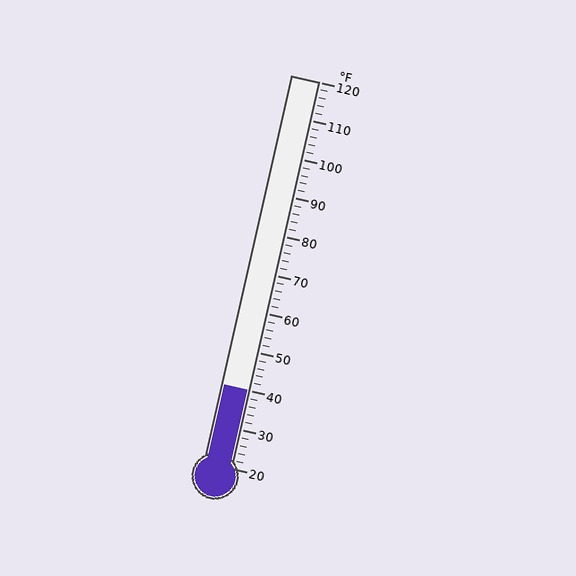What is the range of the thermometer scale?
The thermometer scale ranges from 20°F to 120°F.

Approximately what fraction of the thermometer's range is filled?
The thermometer is filled to approximately 20% of its range.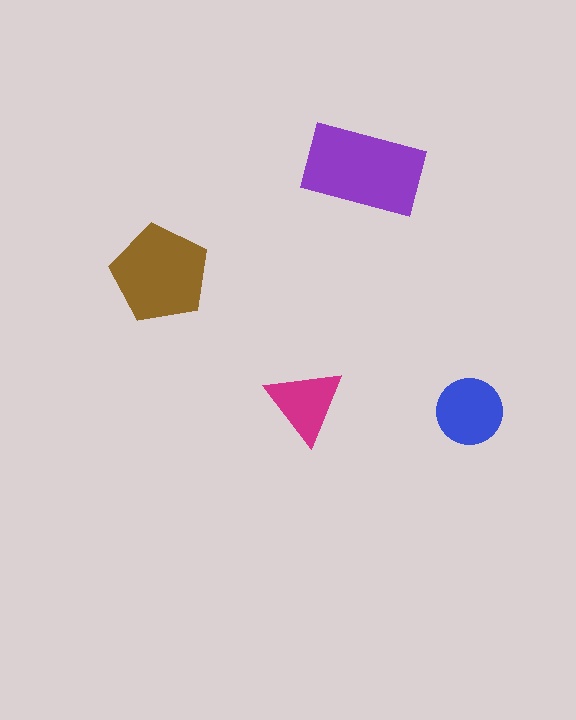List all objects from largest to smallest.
The purple rectangle, the brown pentagon, the blue circle, the magenta triangle.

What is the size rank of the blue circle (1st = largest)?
3rd.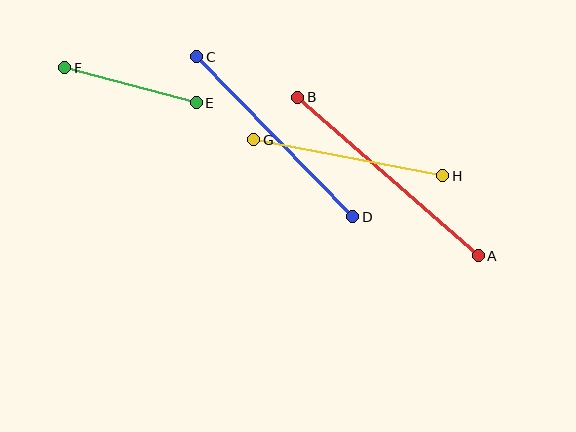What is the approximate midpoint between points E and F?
The midpoint is at approximately (130, 85) pixels.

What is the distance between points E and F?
The distance is approximately 136 pixels.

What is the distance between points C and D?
The distance is approximately 224 pixels.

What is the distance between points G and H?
The distance is approximately 192 pixels.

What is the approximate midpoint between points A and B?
The midpoint is at approximately (388, 176) pixels.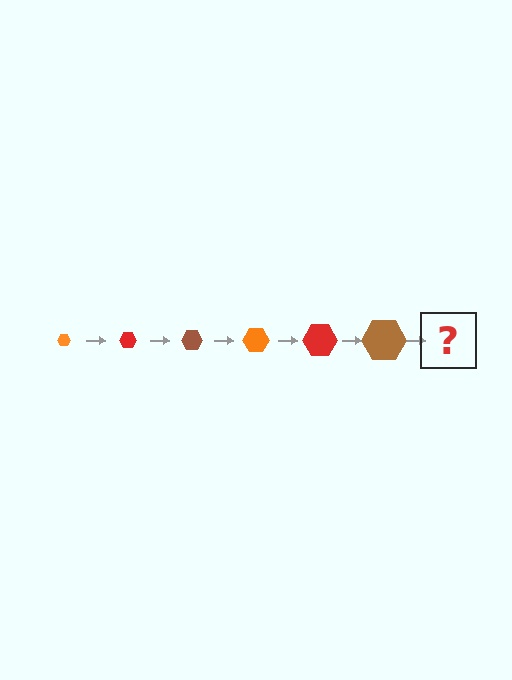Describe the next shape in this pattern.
It should be an orange hexagon, larger than the previous one.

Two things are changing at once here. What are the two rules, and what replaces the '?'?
The two rules are that the hexagon grows larger each step and the color cycles through orange, red, and brown. The '?' should be an orange hexagon, larger than the previous one.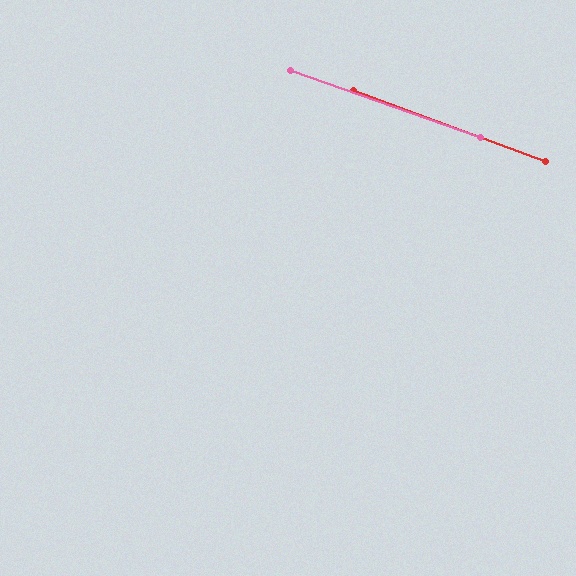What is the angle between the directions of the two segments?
Approximately 1 degree.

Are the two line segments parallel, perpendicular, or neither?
Parallel — their directions differ by only 0.7°.